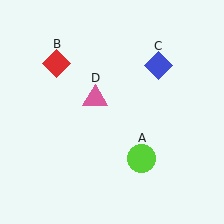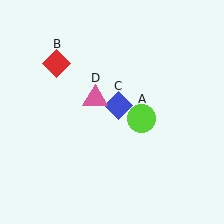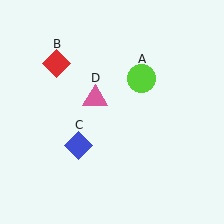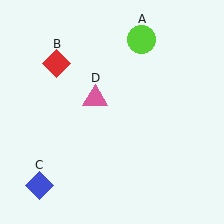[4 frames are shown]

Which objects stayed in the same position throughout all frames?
Red diamond (object B) and pink triangle (object D) remained stationary.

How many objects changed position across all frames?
2 objects changed position: lime circle (object A), blue diamond (object C).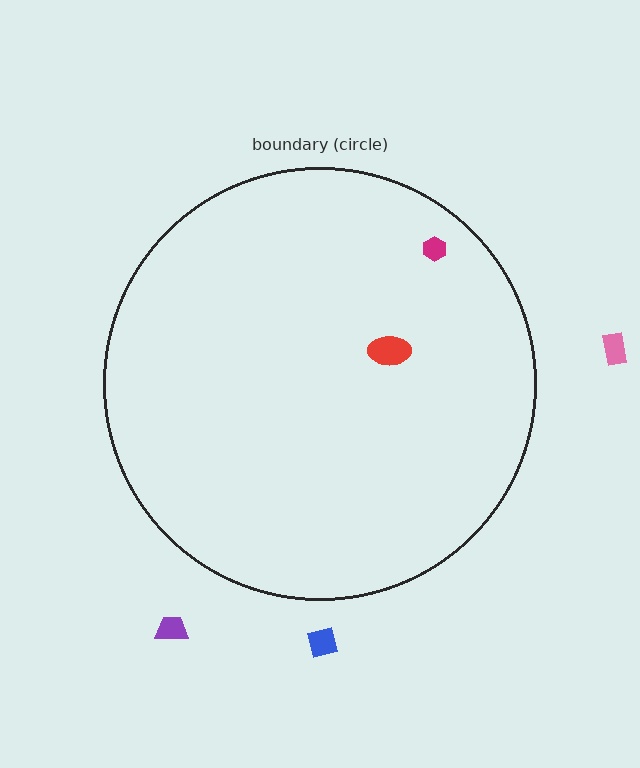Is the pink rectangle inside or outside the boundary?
Outside.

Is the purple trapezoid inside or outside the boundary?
Outside.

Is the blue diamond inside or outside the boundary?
Outside.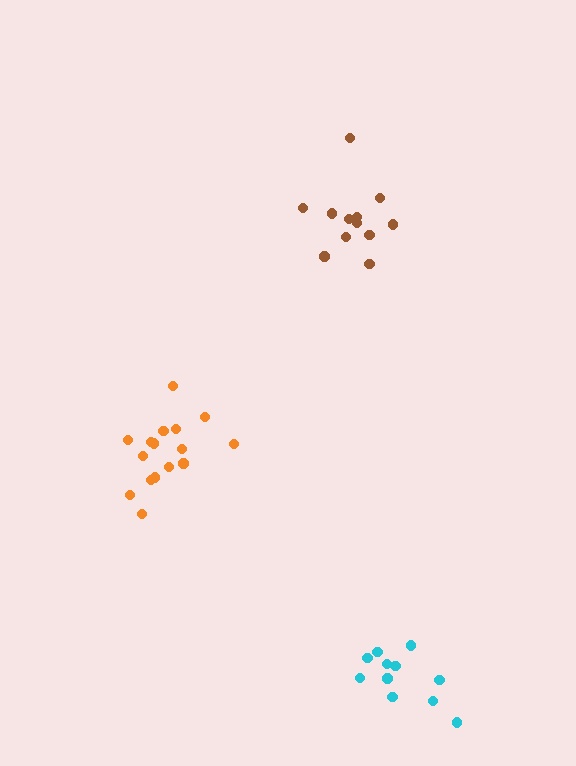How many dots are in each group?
Group 1: 16 dots, Group 2: 11 dots, Group 3: 12 dots (39 total).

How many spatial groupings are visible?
There are 3 spatial groupings.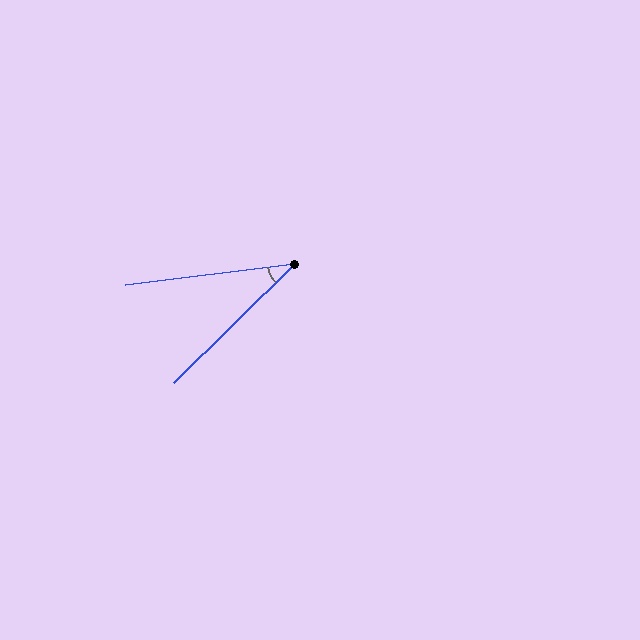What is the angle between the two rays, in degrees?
Approximately 37 degrees.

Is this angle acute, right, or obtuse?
It is acute.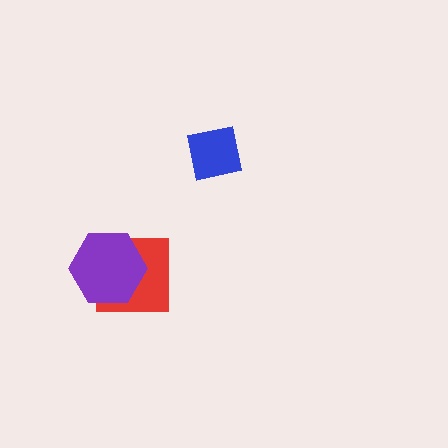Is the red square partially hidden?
Yes, it is partially covered by another shape.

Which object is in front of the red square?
The purple hexagon is in front of the red square.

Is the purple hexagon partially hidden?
No, no other shape covers it.